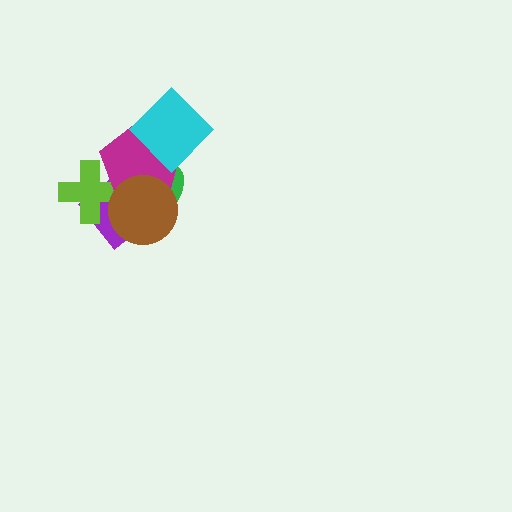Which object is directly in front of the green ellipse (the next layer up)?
The purple diamond is directly in front of the green ellipse.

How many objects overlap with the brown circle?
4 objects overlap with the brown circle.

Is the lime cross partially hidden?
Yes, it is partially covered by another shape.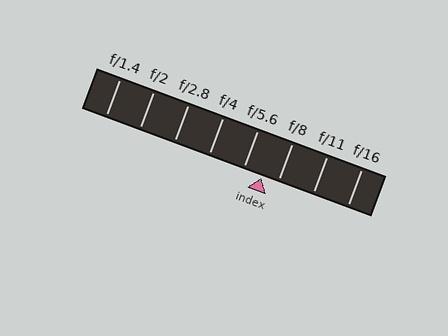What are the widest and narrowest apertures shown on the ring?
The widest aperture shown is f/1.4 and the narrowest is f/16.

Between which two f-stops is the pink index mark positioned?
The index mark is between f/5.6 and f/8.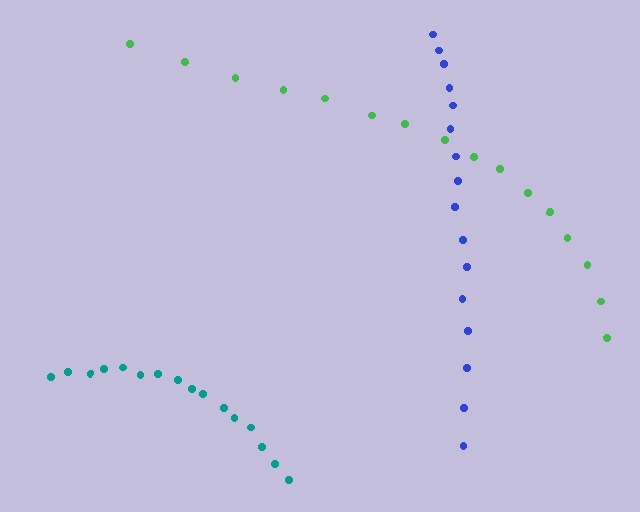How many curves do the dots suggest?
There are 3 distinct paths.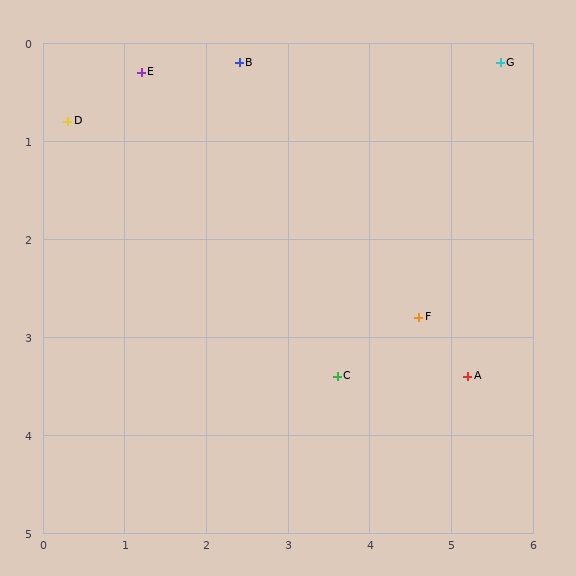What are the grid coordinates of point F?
Point F is at approximately (4.6, 2.8).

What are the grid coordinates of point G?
Point G is at approximately (5.6, 0.2).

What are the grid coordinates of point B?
Point B is at approximately (2.4, 0.2).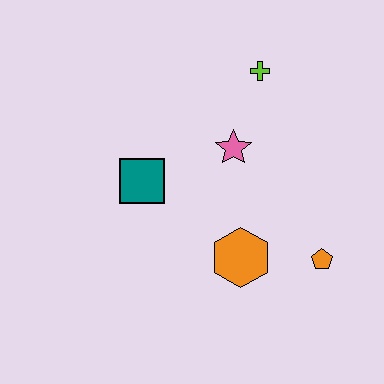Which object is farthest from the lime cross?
The orange pentagon is farthest from the lime cross.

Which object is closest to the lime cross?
The pink star is closest to the lime cross.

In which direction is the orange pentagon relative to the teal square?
The orange pentagon is to the right of the teal square.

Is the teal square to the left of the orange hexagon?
Yes